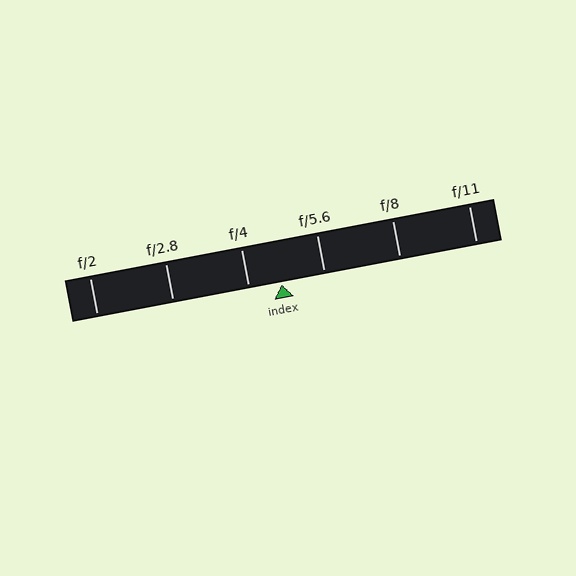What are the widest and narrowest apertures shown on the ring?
The widest aperture shown is f/2 and the narrowest is f/11.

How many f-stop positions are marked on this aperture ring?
There are 6 f-stop positions marked.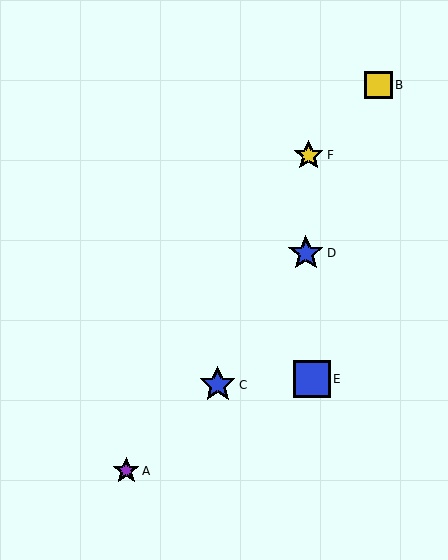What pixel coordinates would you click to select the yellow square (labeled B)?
Click at (379, 85) to select the yellow square B.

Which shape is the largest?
The blue square (labeled E) is the largest.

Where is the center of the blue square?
The center of the blue square is at (312, 379).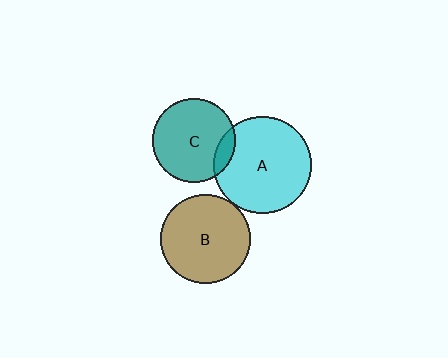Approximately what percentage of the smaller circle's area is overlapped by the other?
Approximately 10%.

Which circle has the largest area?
Circle A (cyan).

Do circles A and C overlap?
Yes.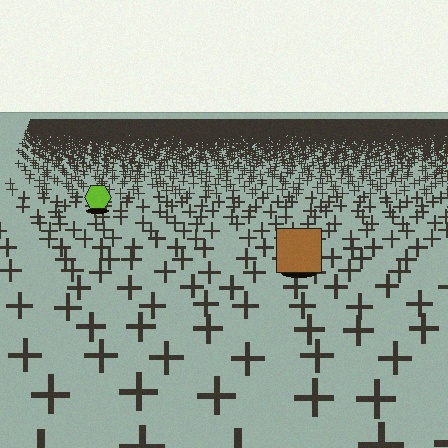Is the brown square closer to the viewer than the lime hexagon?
Yes. The brown square is closer — you can tell from the texture gradient: the ground texture is coarser near it.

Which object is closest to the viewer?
The brown square is closest. The texture marks near it are larger and more spread out.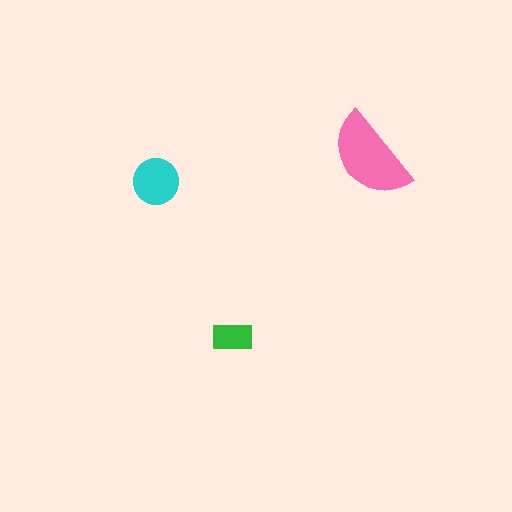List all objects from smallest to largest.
The green rectangle, the cyan circle, the pink semicircle.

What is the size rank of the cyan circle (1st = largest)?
2nd.